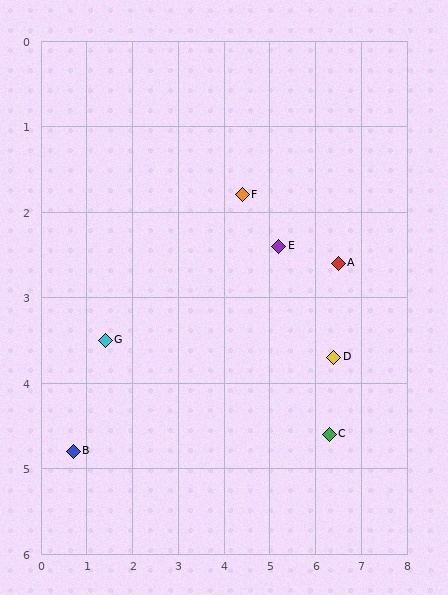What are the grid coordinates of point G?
Point G is at approximately (1.4, 3.5).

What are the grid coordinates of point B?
Point B is at approximately (0.7, 4.8).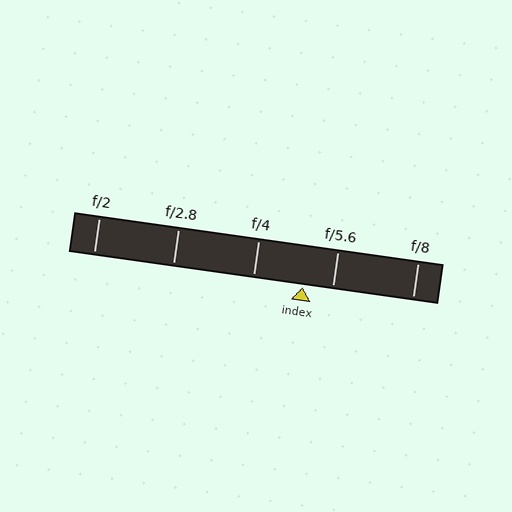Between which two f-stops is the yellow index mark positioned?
The index mark is between f/4 and f/5.6.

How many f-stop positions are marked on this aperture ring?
There are 5 f-stop positions marked.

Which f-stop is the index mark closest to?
The index mark is closest to f/5.6.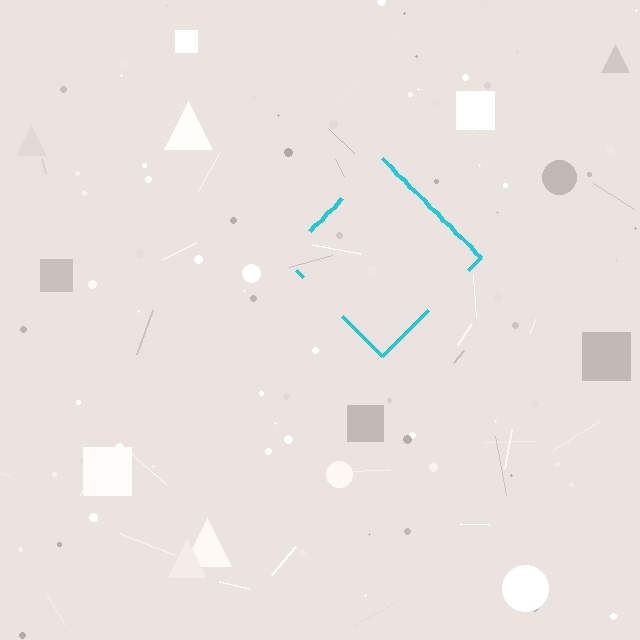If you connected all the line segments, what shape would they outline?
They would outline a diamond.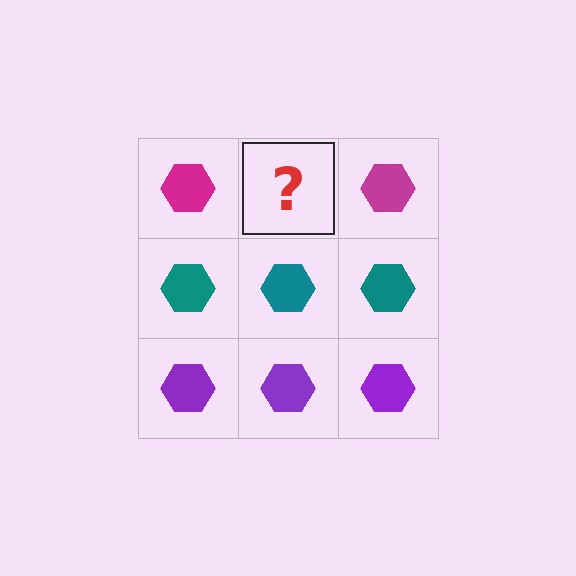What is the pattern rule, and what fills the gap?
The rule is that each row has a consistent color. The gap should be filled with a magenta hexagon.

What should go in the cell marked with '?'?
The missing cell should contain a magenta hexagon.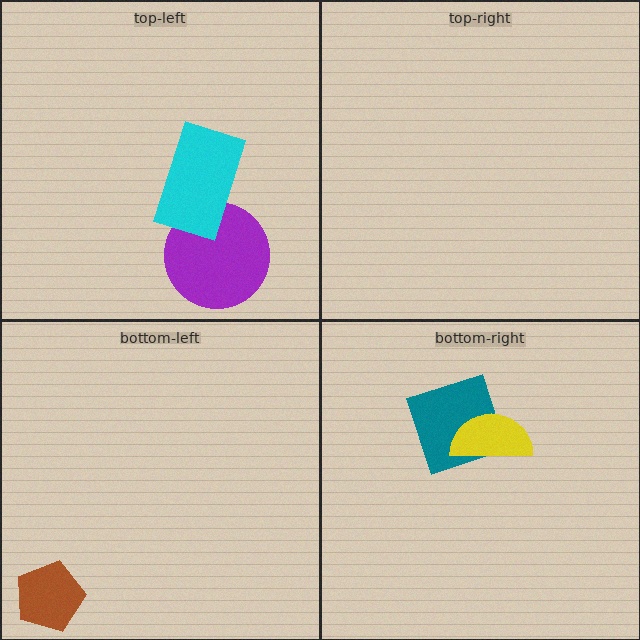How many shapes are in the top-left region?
2.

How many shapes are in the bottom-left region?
1.